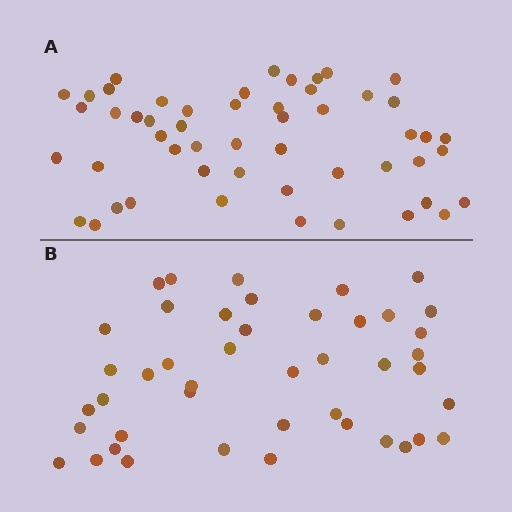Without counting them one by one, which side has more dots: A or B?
Region A (the top region) has more dots.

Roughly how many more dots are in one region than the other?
Region A has roughly 8 or so more dots than region B.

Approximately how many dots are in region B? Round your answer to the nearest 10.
About 40 dots. (The exact count is 44, which rounds to 40.)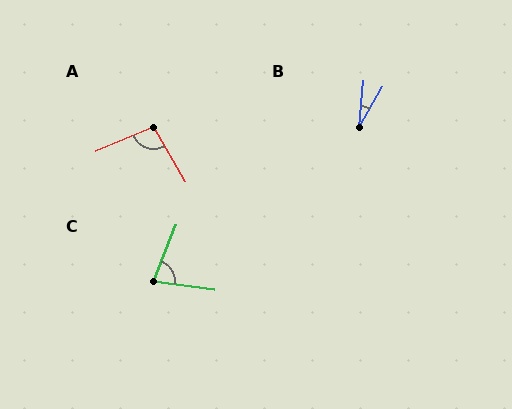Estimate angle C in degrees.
Approximately 75 degrees.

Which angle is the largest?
A, at approximately 97 degrees.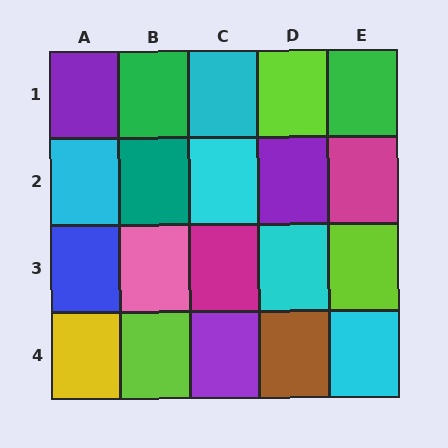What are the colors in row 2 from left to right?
Cyan, teal, cyan, purple, magenta.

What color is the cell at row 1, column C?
Cyan.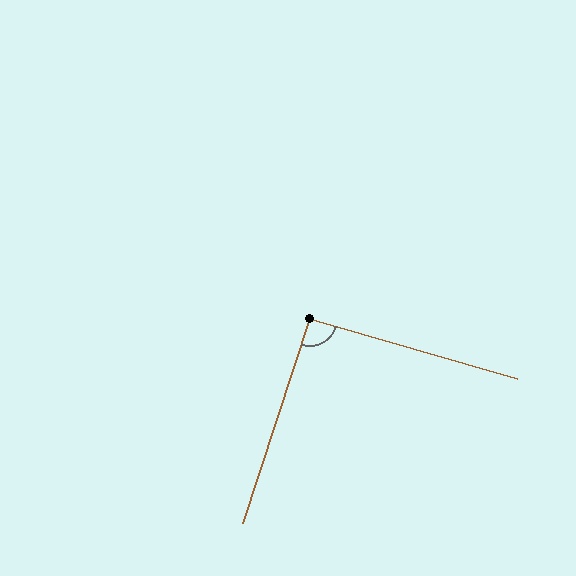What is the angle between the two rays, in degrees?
Approximately 92 degrees.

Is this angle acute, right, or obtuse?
It is approximately a right angle.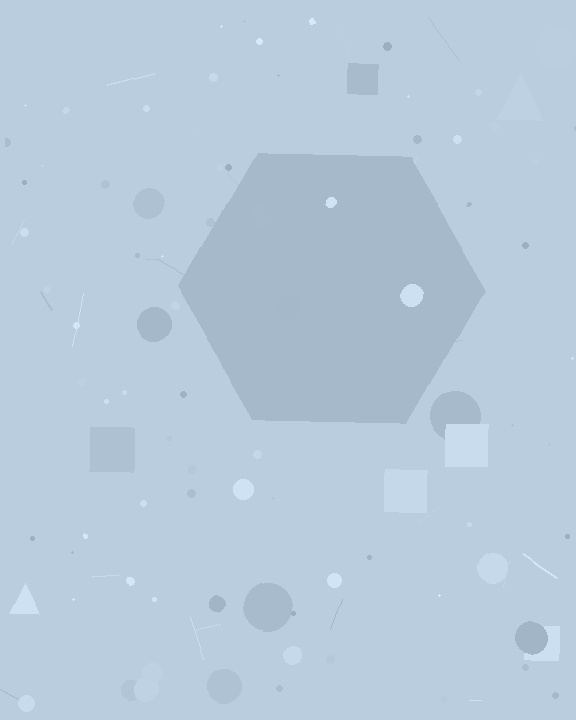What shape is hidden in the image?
A hexagon is hidden in the image.